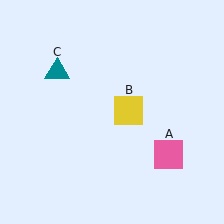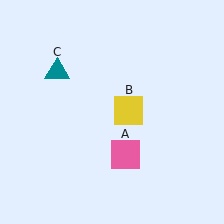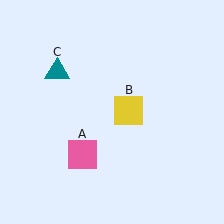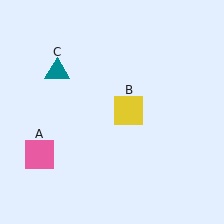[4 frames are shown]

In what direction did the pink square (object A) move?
The pink square (object A) moved left.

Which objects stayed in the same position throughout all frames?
Yellow square (object B) and teal triangle (object C) remained stationary.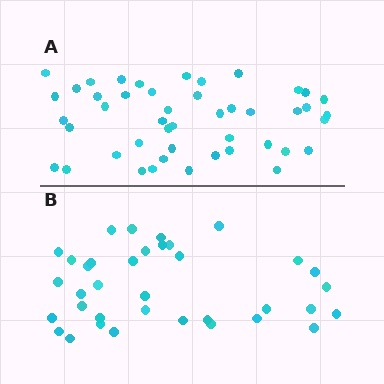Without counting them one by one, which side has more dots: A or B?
Region A (the top region) has more dots.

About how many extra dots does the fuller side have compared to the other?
Region A has roughly 10 or so more dots than region B.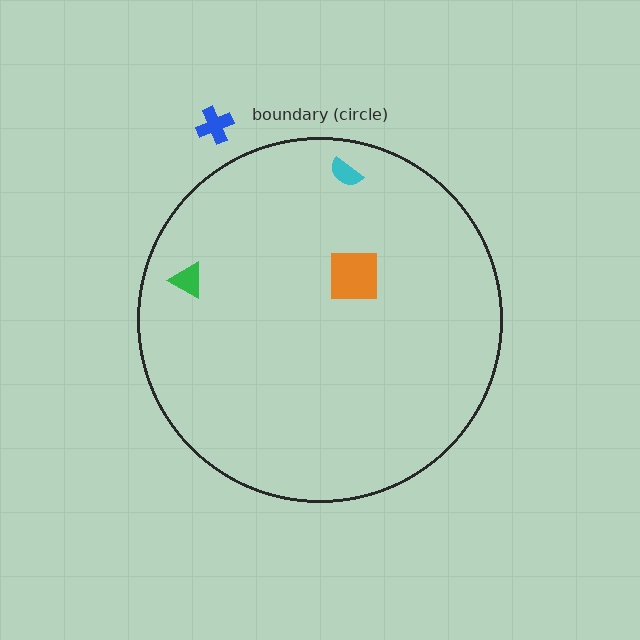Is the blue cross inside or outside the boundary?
Outside.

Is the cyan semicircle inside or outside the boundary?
Inside.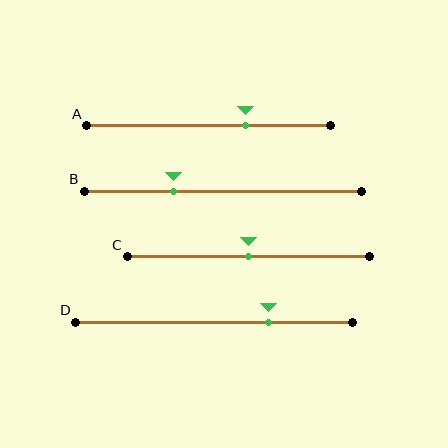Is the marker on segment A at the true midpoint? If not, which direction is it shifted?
No, the marker on segment A is shifted to the right by about 15% of the segment length.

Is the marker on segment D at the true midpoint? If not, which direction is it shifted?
No, the marker on segment D is shifted to the right by about 20% of the segment length.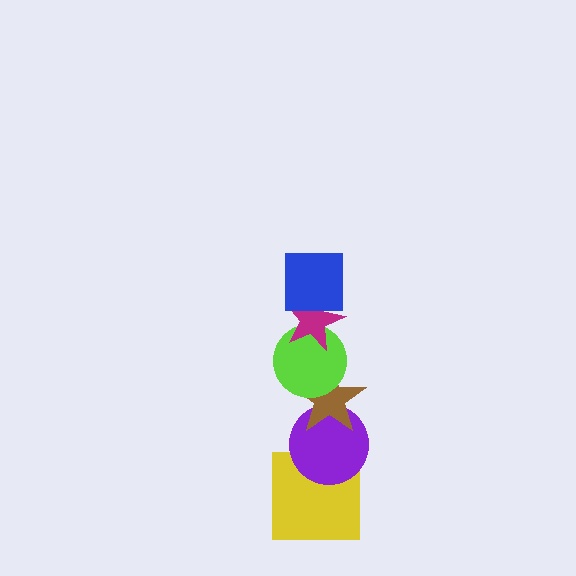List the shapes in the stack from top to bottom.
From top to bottom: the blue square, the magenta star, the lime circle, the brown star, the purple circle, the yellow square.